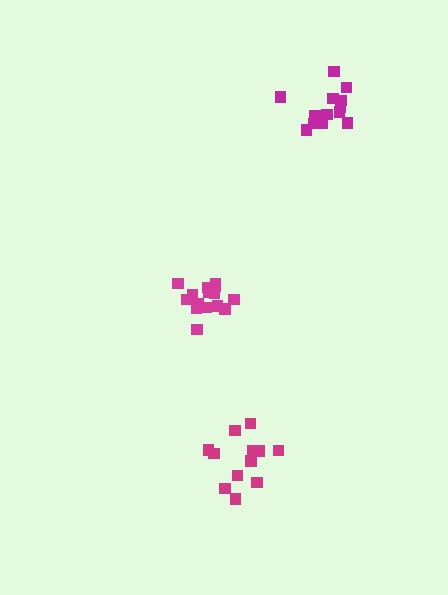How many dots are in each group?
Group 1: 13 dots, Group 2: 15 dots, Group 3: 15 dots (43 total).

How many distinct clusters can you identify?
There are 3 distinct clusters.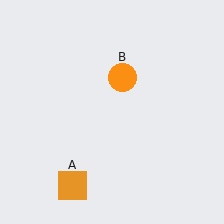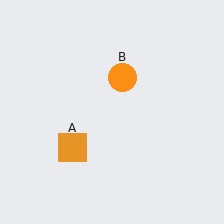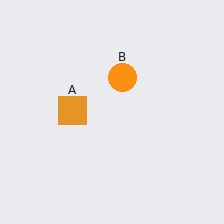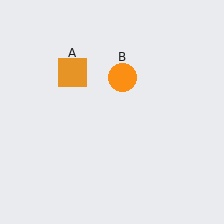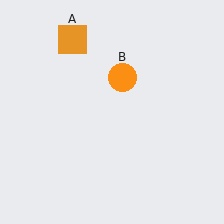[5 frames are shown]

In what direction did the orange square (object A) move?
The orange square (object A) moved up.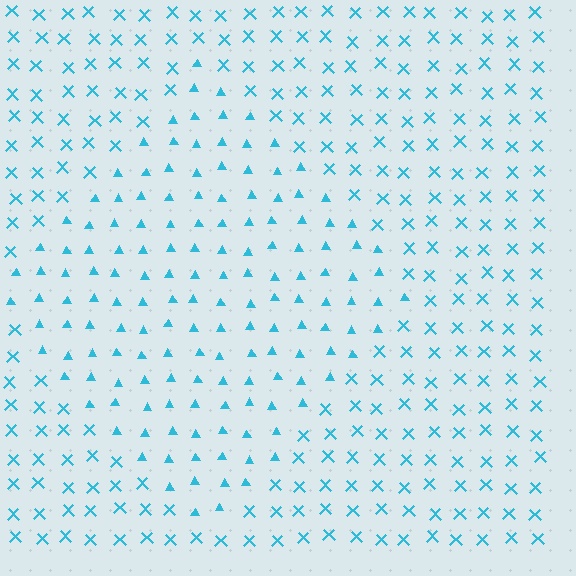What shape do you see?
I see a diamond.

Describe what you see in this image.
The image is filled with small cyan elements arranged in a uniform grid. A diamond-shaped region contains triangles, while the surrounding area contains X marks. The boundary is defined purely by the change in element shape.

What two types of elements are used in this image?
The image uses triangles inside the diamond region and X marks outside it.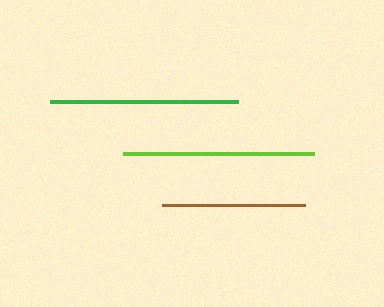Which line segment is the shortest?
The brown line is the shortest at approximately 143 pixels.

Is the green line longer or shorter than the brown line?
The green line is longer than the brown line.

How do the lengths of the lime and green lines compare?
The lime and green lines are approximately the same length.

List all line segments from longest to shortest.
From longest to shortest: lime, green, brown.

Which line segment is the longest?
The lime line is the longest at approximately 191 pixels.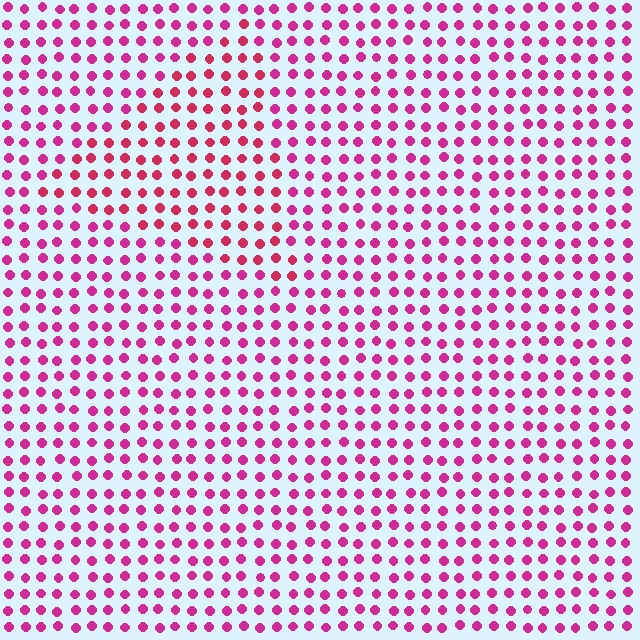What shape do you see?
I see a triangle.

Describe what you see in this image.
The image is filled with small magenta elements in a uniform arrangement. A triangle-shaped region is visible where the elements are tinted to a slightly different hue, forming a subtle color boundary.